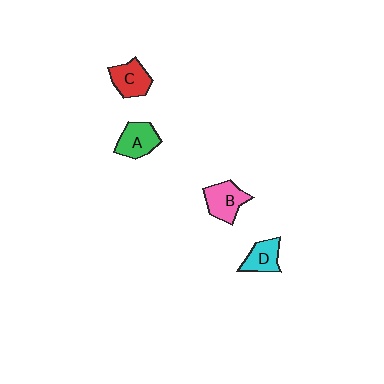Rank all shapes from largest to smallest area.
From largest to smallest: B (pink), A (green), C (red), D (cyan).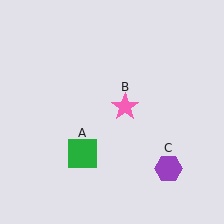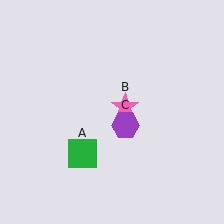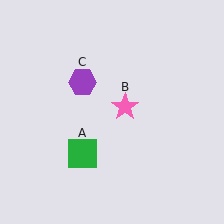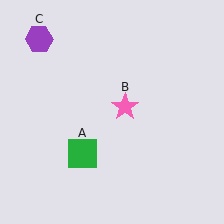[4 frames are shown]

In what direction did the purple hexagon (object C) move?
The purple hexagon (object C) moved up and to the left.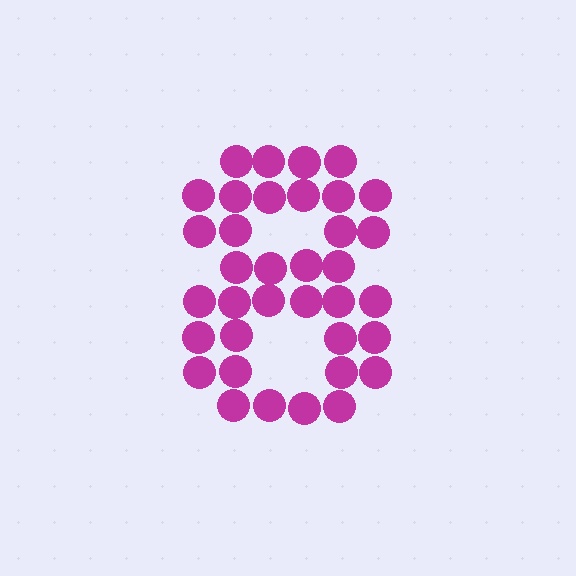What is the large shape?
The large shape is the digit 8.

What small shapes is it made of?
It is made of small circles.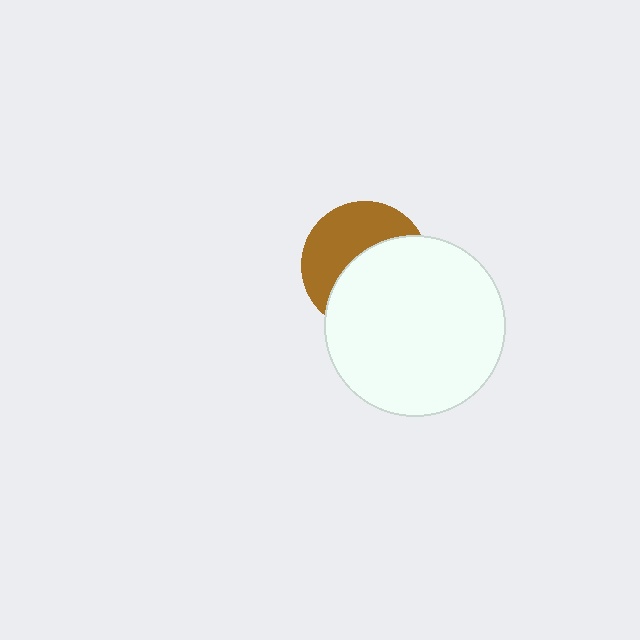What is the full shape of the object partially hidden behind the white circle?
The partially hidden object is a brown circle.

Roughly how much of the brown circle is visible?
About half of it is visible (roughly 46%).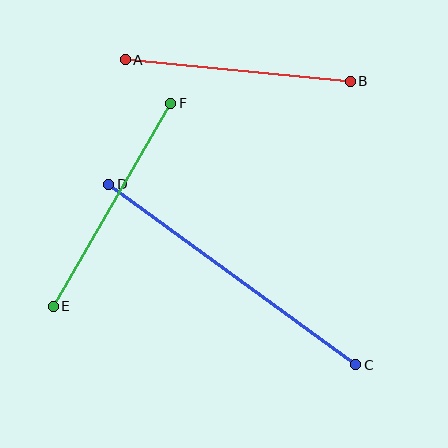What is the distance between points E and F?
The distance is approximately 235 pixels.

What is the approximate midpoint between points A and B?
The midpoint is at approximately (238, 70) pixels.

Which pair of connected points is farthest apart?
Points C and D are farthest apart.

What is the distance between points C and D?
The distance is approximately 306 pixels.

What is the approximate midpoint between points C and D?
The midpoint is at approximately (232, 274) pixels.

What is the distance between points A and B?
The distance is approximately 226 pixels.